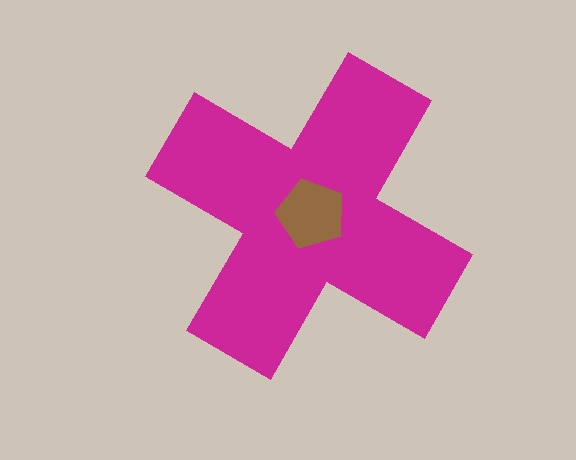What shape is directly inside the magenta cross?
The brown pentagon.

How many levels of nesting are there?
2.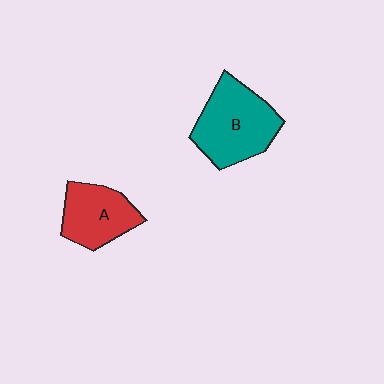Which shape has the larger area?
Shape B (teal).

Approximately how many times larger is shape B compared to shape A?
Approximately 1.4 times.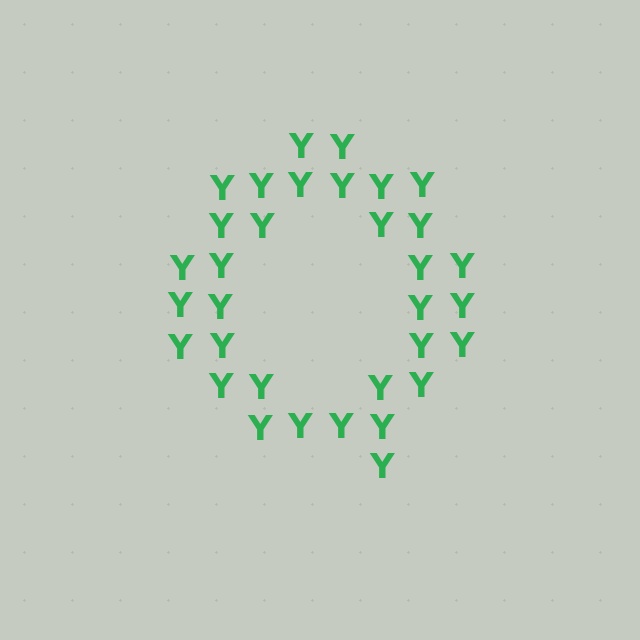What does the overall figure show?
The overall figure shows the letter Q.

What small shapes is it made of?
It is made of small letter Y's.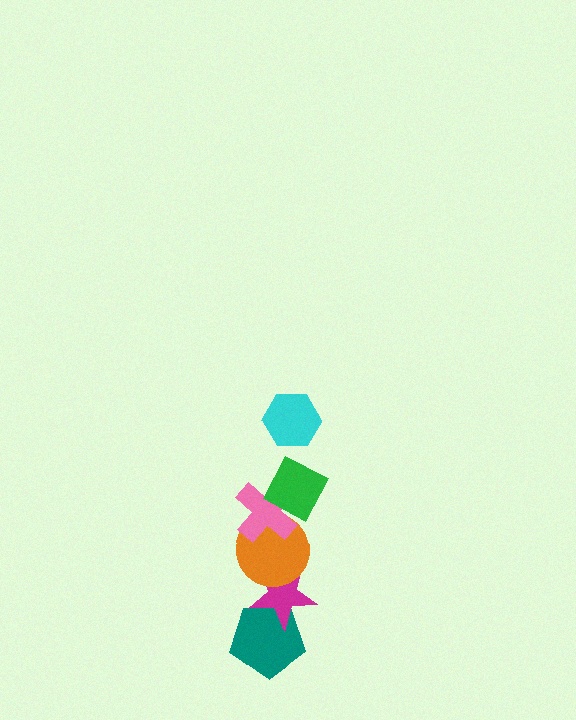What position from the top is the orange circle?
The orange circle is 4th from the top.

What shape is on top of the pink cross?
The green square is on top of the pink cross.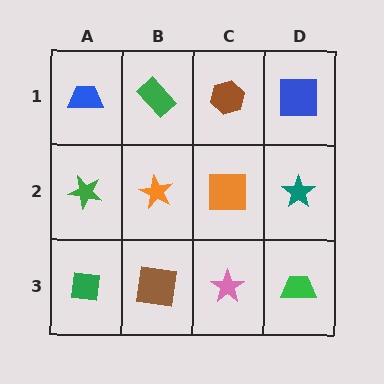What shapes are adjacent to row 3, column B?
An orange star (row 2, column B), a green square (row 3, column A), a pink star (row 3, column C).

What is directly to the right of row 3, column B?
A pink star.